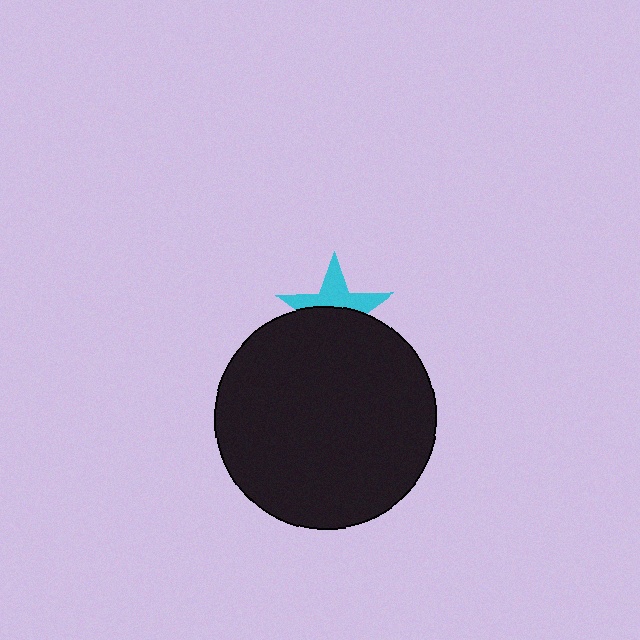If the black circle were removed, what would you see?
You would see the complete cyan star.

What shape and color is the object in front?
The object in front is a black circle.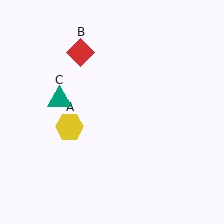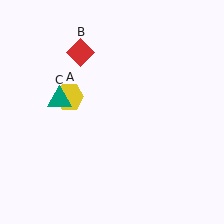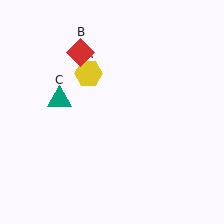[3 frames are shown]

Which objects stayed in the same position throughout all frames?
Red diamond (object B) and teal triangle (object C) remained stationary.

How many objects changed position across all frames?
1 object changed position: yellow hexagon (object A).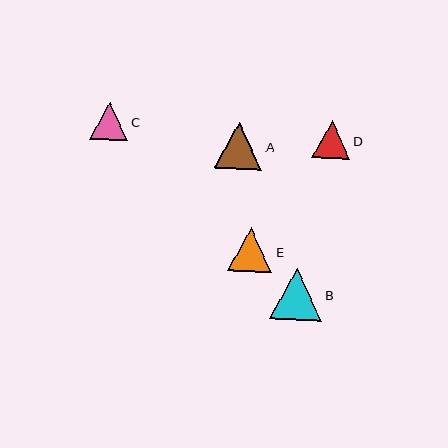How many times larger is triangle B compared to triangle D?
Triangle B is approximately 1.4 times the size of triangle D.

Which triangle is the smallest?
Triangle C is the smallest with a size of approximately 38 pixels.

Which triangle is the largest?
Triangle B is the largest with a size of approximately 52 pixels.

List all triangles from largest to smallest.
From largest to smallest: B, A, E, D, C.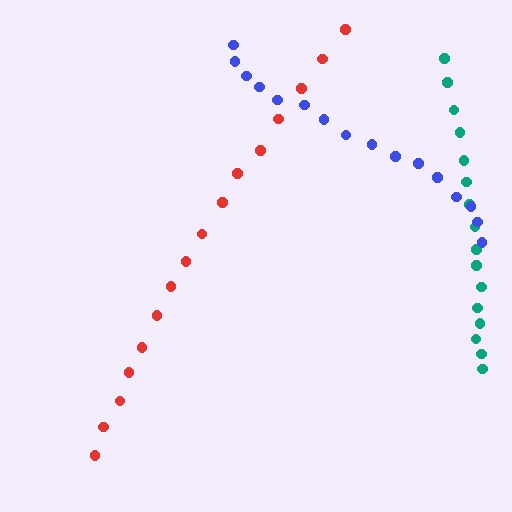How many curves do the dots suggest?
There are 3 distinct paths.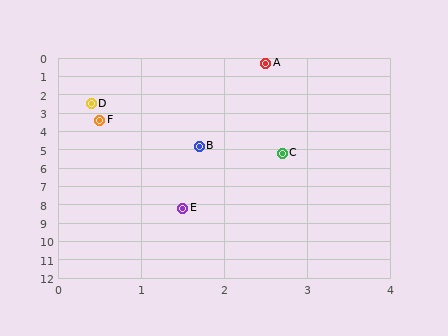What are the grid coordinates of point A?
Point A is at approximately (2.5, 0.3).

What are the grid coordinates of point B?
Point B is at approximately (1.7, 4.8).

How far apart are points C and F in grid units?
Points C and F are about 2.8 grid units apart.